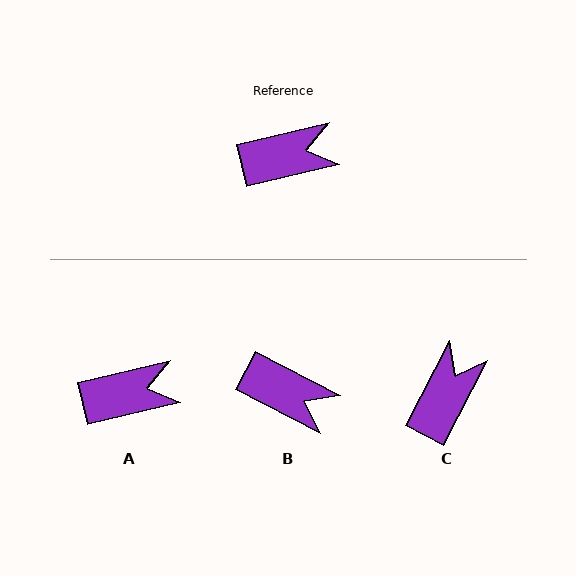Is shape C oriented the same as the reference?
No, it is off by about 49 degrees.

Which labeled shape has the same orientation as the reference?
A.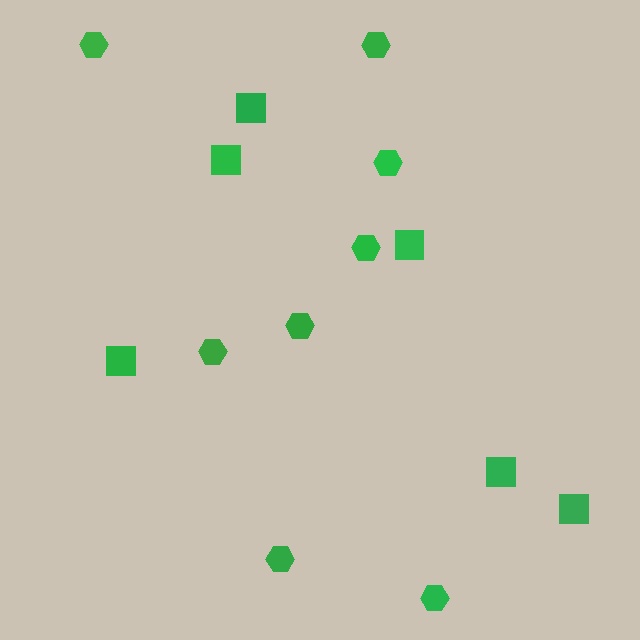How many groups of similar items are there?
There are 2 groups: one group of hexagons (8) and one group of squares (6).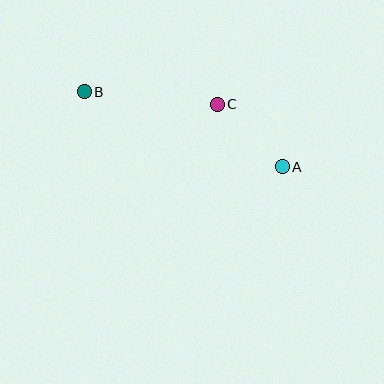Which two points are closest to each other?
Points A and C are closest to each other.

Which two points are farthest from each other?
Points A and B are farthest from each other.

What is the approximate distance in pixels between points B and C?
The distance between B and C is approximately 134 pixels.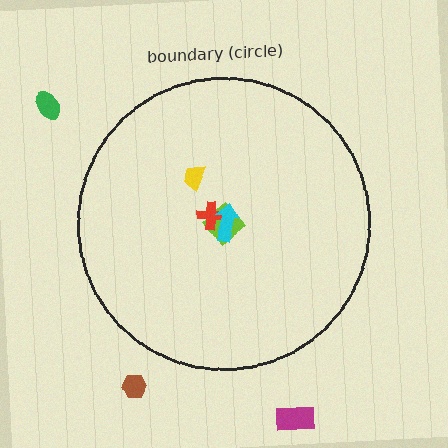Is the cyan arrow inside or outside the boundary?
Inside.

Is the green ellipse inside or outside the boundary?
Outside.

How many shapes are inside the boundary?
4 inside, 3 outside.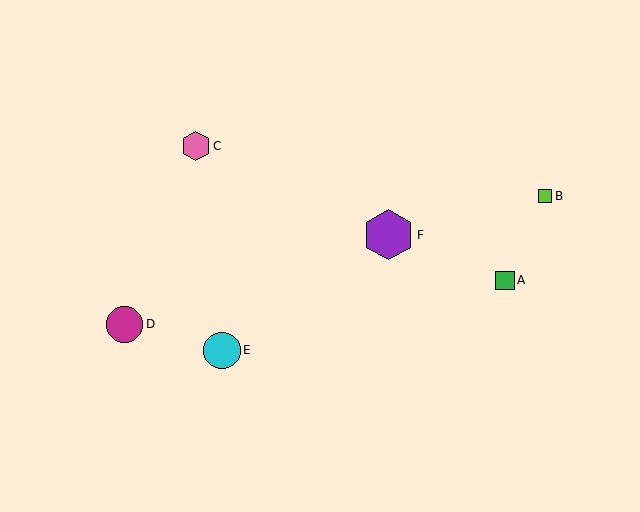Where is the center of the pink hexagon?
The center of the pink hexagon is at (196, 146).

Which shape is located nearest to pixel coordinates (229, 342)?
The cyan circle (labeled E) at (222, 350) is nearest to that location.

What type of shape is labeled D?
Shape D is a magenta circle.